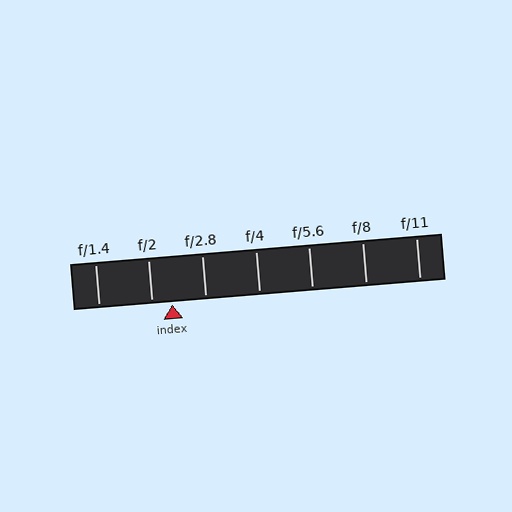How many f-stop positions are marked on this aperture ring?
There are 7 f-stop positions marked.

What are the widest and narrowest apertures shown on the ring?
The widest aperture shown is f/1.4 and the narrowest is f/11.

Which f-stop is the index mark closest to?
The index mark is closest to f/2.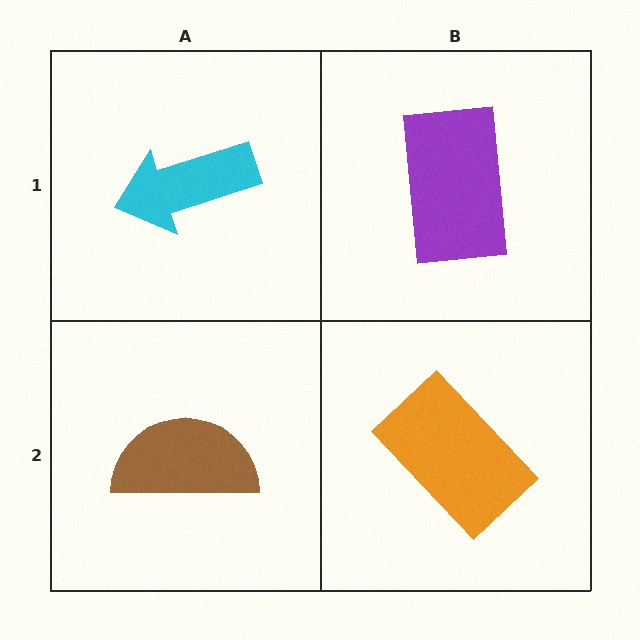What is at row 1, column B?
A purple rectangle.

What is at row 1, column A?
A cyan arrow.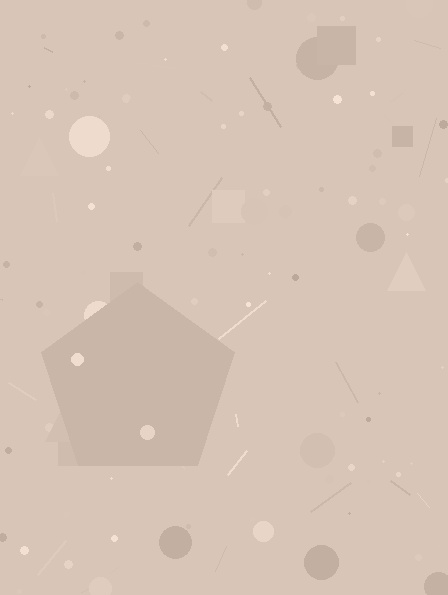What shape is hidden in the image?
A pentagon is hidden in the image.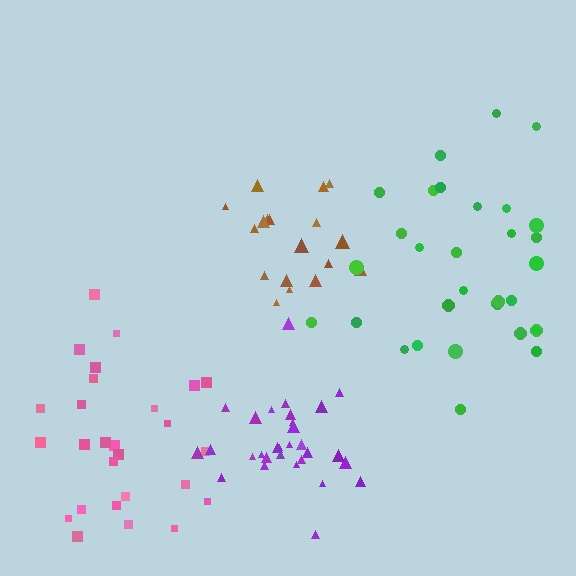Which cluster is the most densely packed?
Brown.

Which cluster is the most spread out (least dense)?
Pink.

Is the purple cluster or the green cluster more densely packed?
Purple.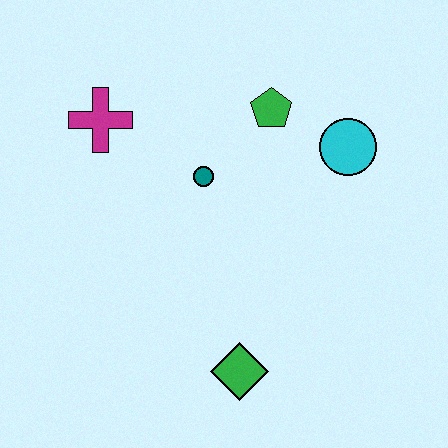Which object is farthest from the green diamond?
The magenta cross is farthest from the green diamond.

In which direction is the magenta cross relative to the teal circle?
The magenta cross is to the left of the teal circle.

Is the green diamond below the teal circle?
Yes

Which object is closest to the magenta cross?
The teal circle is closest to the magenta cross.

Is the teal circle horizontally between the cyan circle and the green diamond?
No